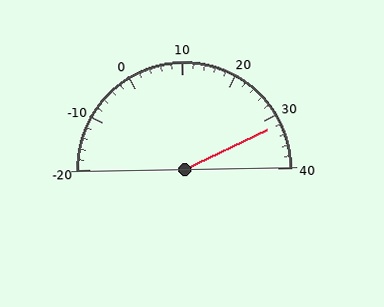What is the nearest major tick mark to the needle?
The nearest major tick mark is 30.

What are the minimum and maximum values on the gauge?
The gauge ranges from -20 to 40.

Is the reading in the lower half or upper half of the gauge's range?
The reading is in the upper half of the range (-20 to 40).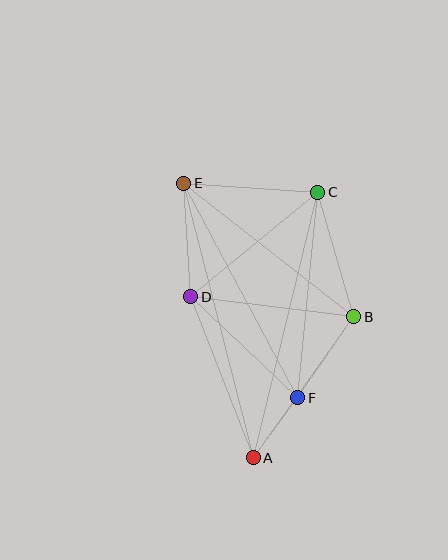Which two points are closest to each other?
Points A and F are closest to each other.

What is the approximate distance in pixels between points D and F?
The distance between D and F is approximately 147 pixels.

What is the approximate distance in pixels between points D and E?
The distance between D and E is approximately 114 pixels.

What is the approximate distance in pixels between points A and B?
The distance between A and B is approximately 173 pixels.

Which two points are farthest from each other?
Points A and E are farthest from each other.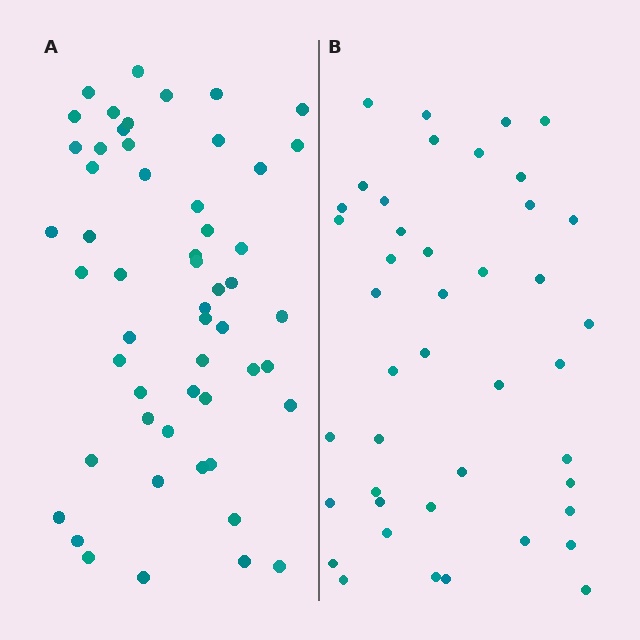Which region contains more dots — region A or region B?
Region A (the left region) has more dots.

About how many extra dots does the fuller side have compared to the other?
Region A has roughly 12 or so more dots than region B.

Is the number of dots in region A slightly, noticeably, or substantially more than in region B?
Region A has noticeably more, but not dramatically so. The ratio is roughly 1.3 to 1.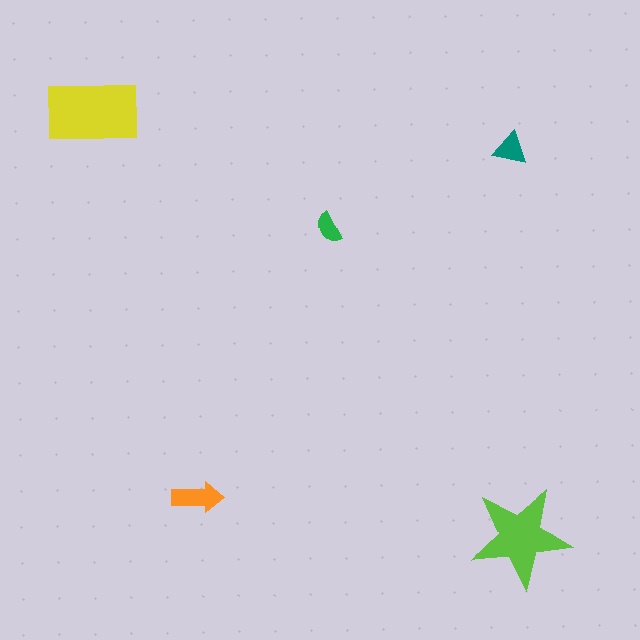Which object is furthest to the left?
The yellow rectangle is leftmost.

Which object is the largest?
The yellow rectangle.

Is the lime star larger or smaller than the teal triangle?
Larger.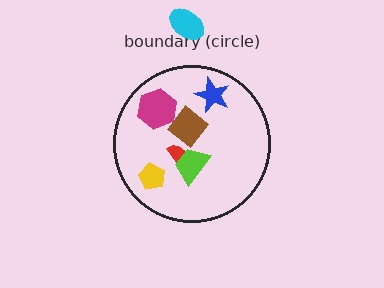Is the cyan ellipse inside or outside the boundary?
Outside.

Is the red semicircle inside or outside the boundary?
Inside.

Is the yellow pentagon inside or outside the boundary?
Inside.